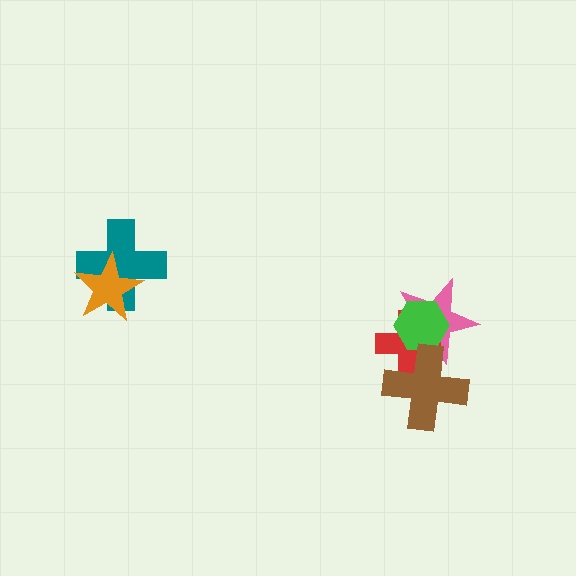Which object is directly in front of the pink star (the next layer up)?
The red cross is directly in front of the pink star.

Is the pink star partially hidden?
Yes, it is partially covered by another shape.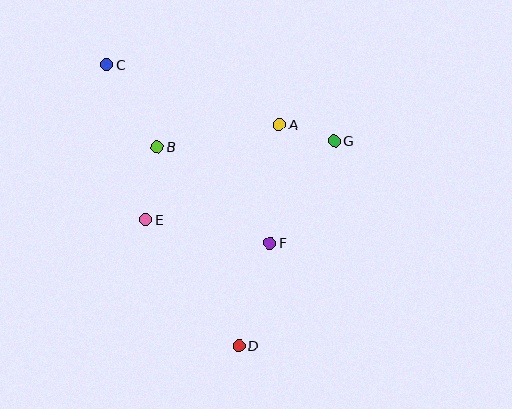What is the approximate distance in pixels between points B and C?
The distance between B and C is approximately 97 pixels.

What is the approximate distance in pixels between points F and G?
The distance between F and G is approximately 121 pixels.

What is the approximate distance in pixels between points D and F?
The distance between D and F is approximately 107 pixels.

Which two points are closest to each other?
Points A and G are closest to each other.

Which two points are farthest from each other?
Points C and D are farthest from each other.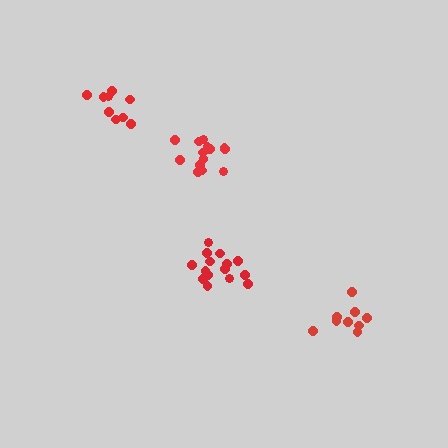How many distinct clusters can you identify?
There are 4 distinct clusters.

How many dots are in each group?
Group 1: 15 dots, Group 2: 9 dots, Group 3: 9 dots, Group 4: 14 dots (47 total).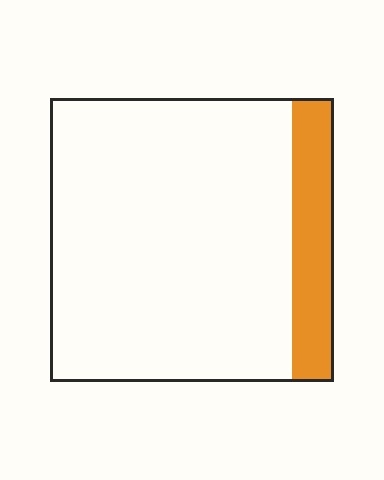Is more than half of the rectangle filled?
No.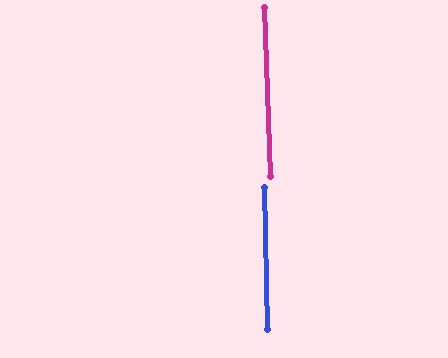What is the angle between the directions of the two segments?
Approximately 1 degree.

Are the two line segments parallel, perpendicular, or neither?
Parallel — their directions differ by only 1.0°.